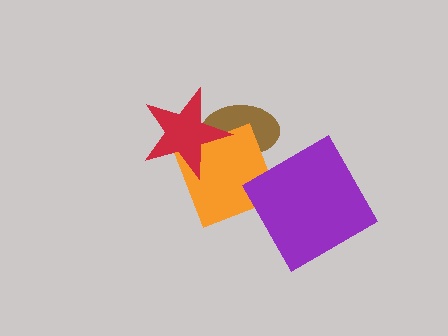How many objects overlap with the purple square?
0 objects overlap with the purple square.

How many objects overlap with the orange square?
2 objects overlap with the orange square.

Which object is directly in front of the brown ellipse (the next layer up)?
The orange square is directly in front of the brown ellipse.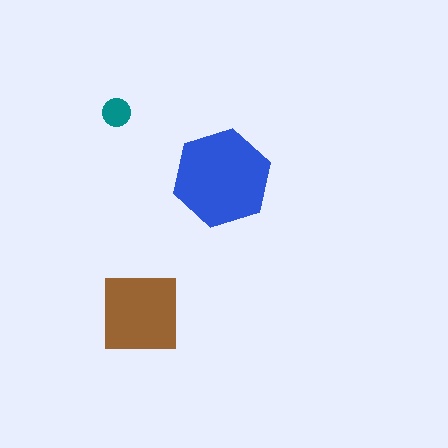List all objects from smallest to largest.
The teal circle, the brown square, the blue hexagon.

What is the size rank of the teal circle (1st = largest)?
3rd.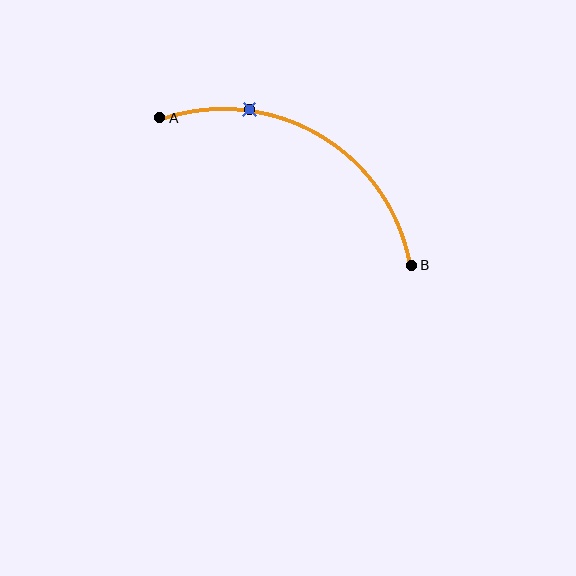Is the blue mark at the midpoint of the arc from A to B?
No. The blue mark lies on the arc but is closer to endpoint A. The arc midpoint would be at the point on the curve equidistant along the arc from both A and B.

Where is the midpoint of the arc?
The arc midpoint is the point on the curve farthest from the straight line joining A and B. It sits above that line.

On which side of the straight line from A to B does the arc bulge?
The arc bulges above the straight line connecting A and B.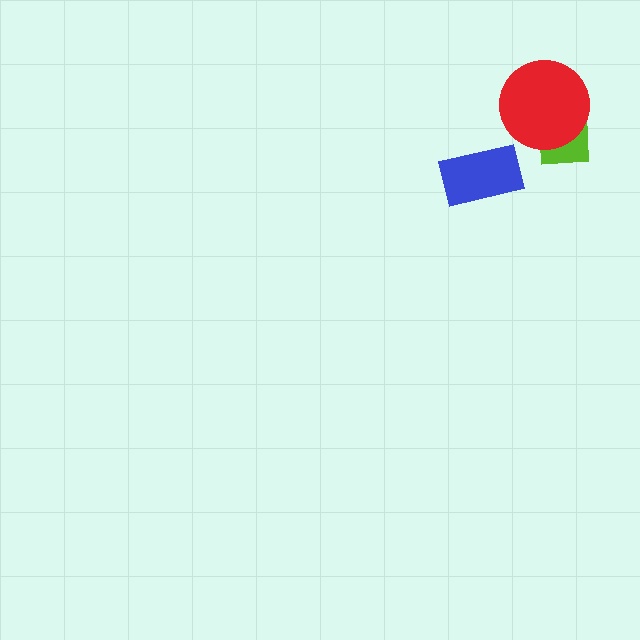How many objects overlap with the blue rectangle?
0 objects overlap with the blue rectangle.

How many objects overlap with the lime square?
1 object overlaps with the lime square.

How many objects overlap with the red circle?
1 object overlaps with the red circle.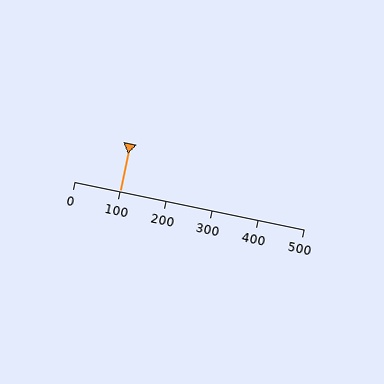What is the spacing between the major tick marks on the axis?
The major ticks are spaced 100 apart.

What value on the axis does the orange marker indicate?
The marker indicates approximately 100.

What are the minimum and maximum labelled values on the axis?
The axis runs from 0 to 500.